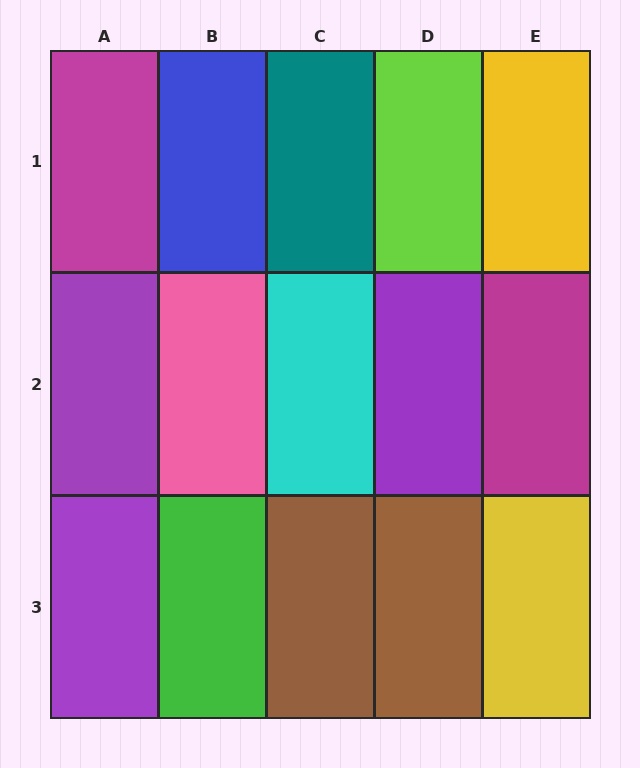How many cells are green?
1 cell is green.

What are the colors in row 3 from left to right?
Purple, green, brown, brown, yellow.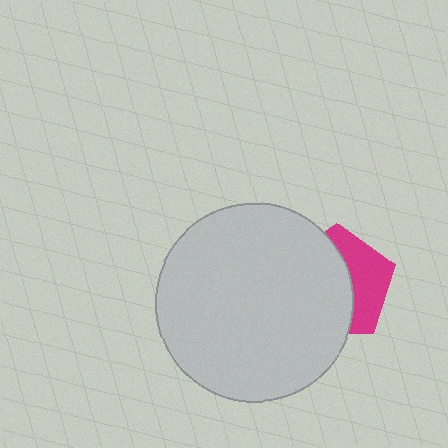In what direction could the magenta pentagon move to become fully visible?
The magenta pentagon could move right. That would shift it out from behind the light gray circle entirely.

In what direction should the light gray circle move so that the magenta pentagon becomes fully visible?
The light gray circle should move left. That is the shortest direction to clear the overlap and leave the magenta pentagon fully visible.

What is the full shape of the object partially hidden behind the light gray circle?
The partially hidden object is a magenta pentagon.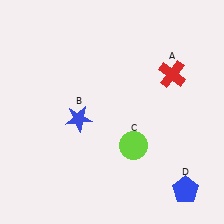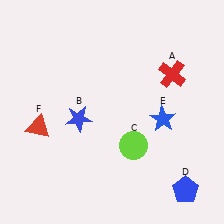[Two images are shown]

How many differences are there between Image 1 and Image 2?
There are 2 differences between the two images.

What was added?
A blue star (E), a red triangle (F) were added in Image 2.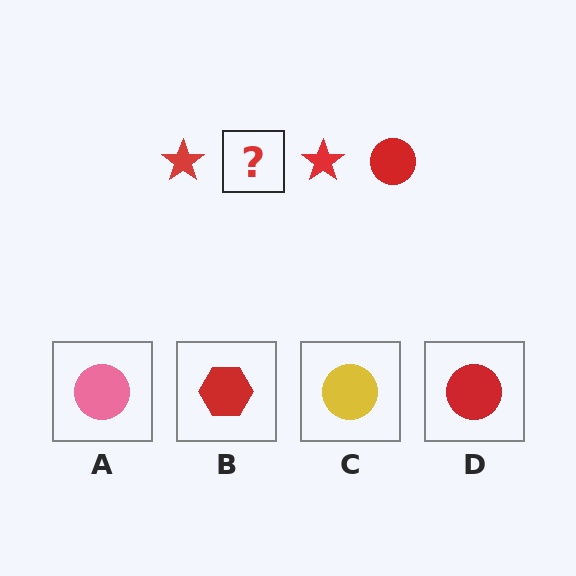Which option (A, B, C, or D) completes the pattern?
D.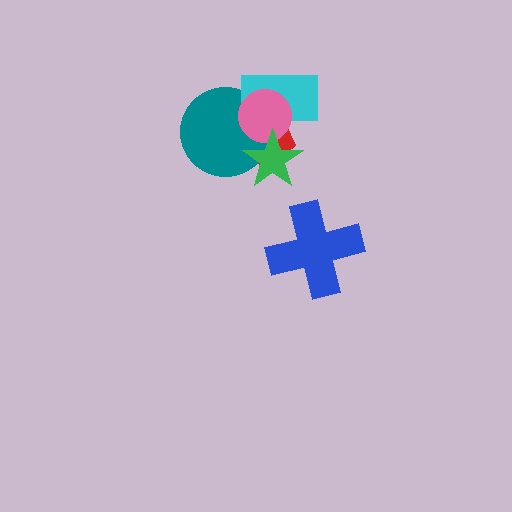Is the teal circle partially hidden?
Yes, it is partially covered by another shape.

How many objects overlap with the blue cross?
0 objects overlap with the blue cross.